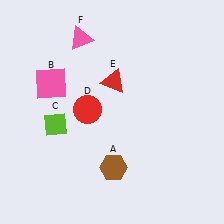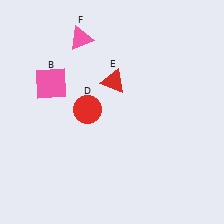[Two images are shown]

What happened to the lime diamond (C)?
The lime diamond (C) was removed in Image 2. It was in the bottom-left area of Image 1.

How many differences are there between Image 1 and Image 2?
There are 2 differences between the two images.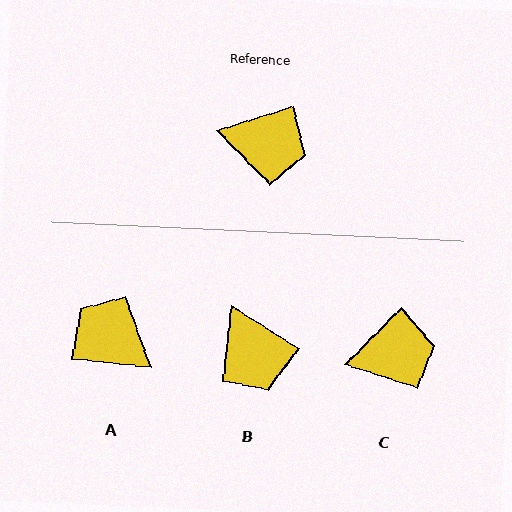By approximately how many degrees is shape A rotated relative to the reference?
Approximately 156 degrees counter-clockwise.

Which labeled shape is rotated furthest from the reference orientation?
A, about 156 degrees away.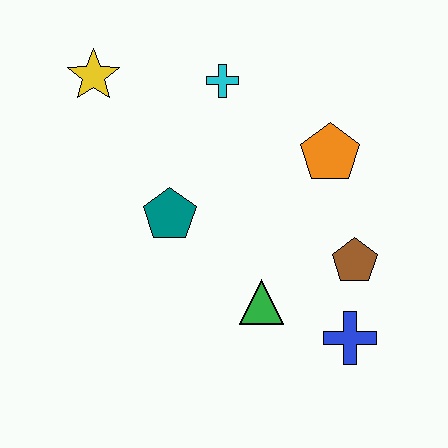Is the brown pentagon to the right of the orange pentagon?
Yes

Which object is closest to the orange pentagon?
The brown pentagon is closest to the orange pentagon.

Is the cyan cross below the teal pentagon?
No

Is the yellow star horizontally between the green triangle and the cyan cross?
No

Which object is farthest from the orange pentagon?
The yellow star is farthest from the orange pentagon.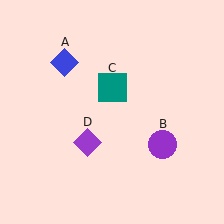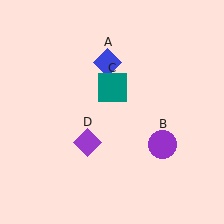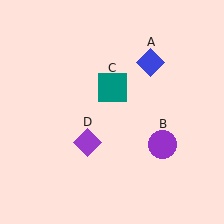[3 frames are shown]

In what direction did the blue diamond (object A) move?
The blue diamond (object A) moved right.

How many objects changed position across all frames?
1 object changed position: blue diamond (object A).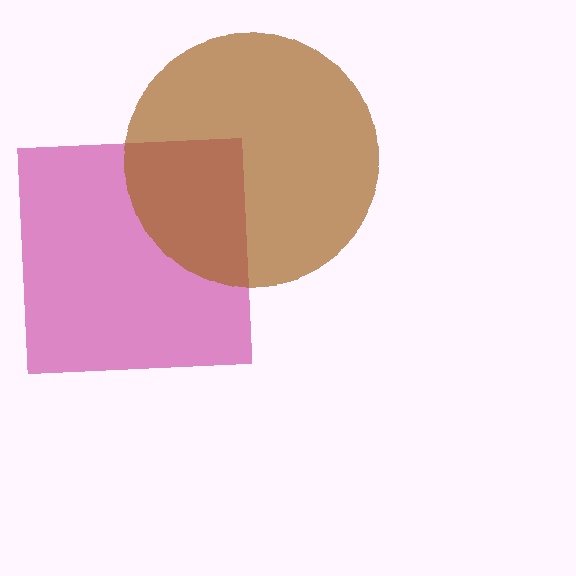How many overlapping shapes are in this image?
There are 2 overlapping shapes in the image.